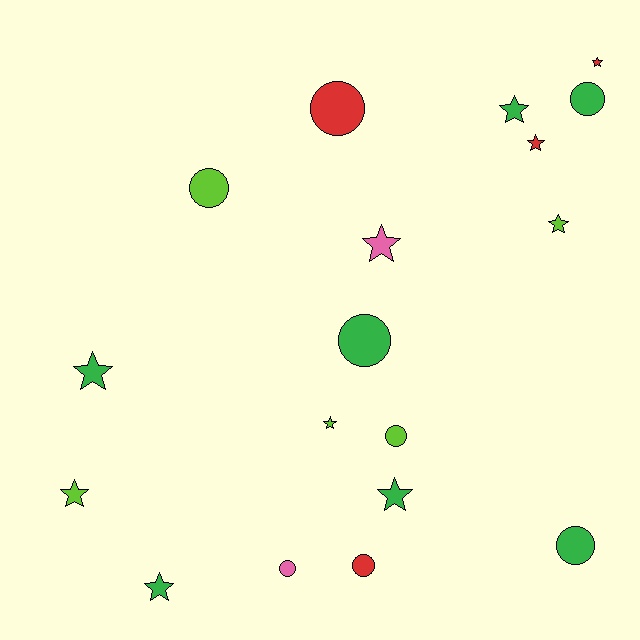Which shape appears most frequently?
Star, with 10 objects.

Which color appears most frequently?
Green, with 7 objects.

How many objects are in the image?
There are 18 objects.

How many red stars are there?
There are 2 red stars.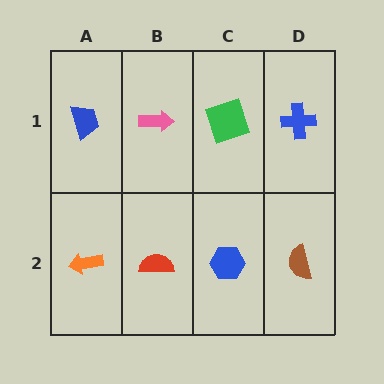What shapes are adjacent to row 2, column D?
A blue cross (row 1, column D), a blue hexagon (row 2, column C).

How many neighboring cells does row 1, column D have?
2.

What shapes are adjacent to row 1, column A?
An orange arrow (row 2, column A), a pink arrow (row 1, column B).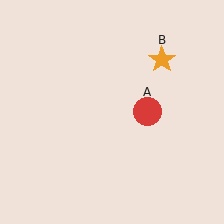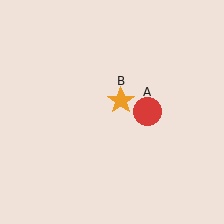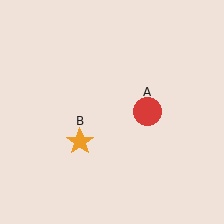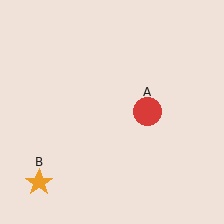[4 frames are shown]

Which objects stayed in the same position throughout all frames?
Red circle (object A) remained stationary.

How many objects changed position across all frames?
1 object changed position: orange star (object B).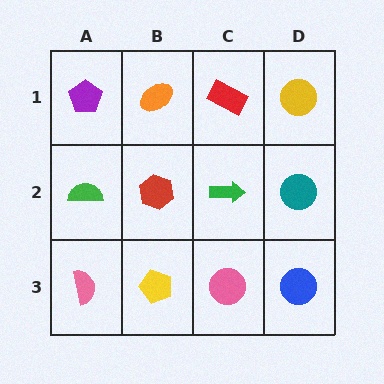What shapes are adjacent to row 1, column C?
A green arrow (row 2, column C), an orange ellipse (row 1, column B), a yellow circle (row 1, column D).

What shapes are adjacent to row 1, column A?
A green semicircle (row 2, column A), an orange ellipse (row 1, column B).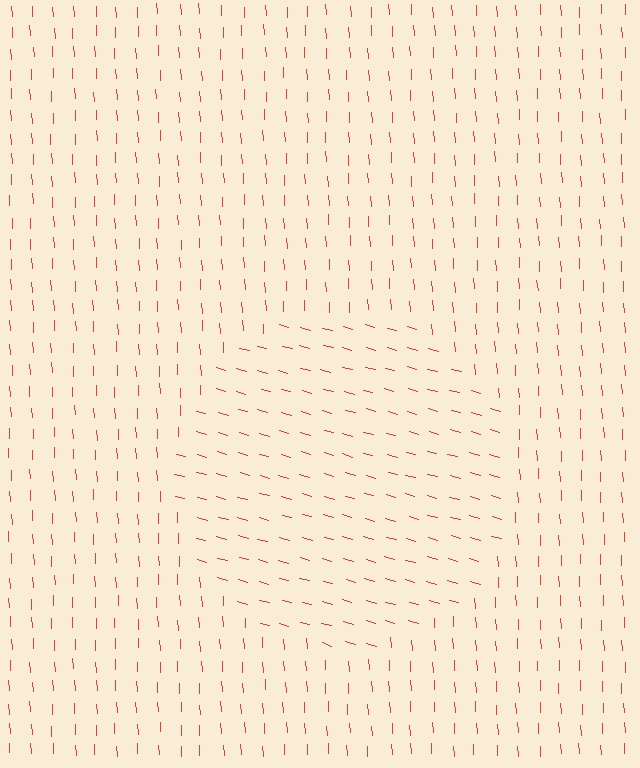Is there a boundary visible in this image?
Yes, there is a texture boundary formed by a change in line orientation.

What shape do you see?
I see a circle.